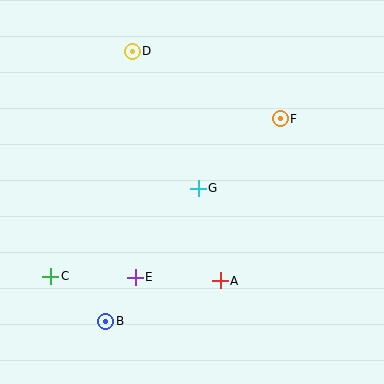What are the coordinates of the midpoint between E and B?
The midpoint between E and B is at (120, 299).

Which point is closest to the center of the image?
Point G at (198, 188) is closest to the center.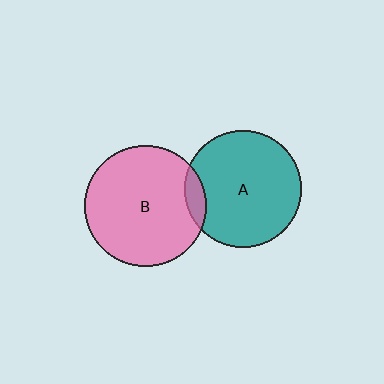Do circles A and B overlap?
Yes.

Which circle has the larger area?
Circle B (pink).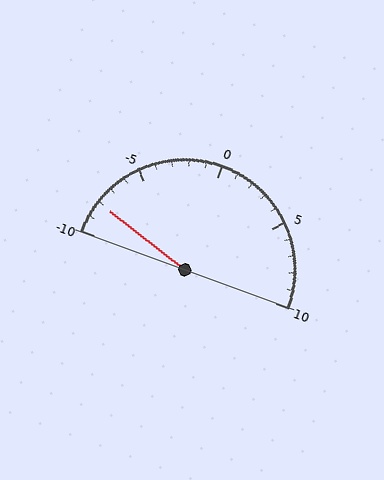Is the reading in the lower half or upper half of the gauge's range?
The reading is in the lower half of the range (-10 to 10).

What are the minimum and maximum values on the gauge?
The gauge ranges from -10 to 10.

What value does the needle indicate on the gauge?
The needle indicates approximately -8.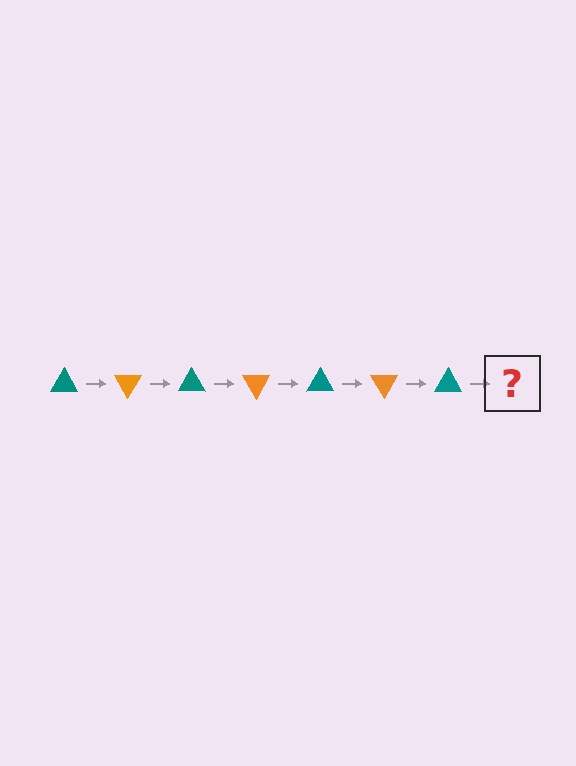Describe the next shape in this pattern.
It should be an orange triangle, rotated 420 degrees from the start.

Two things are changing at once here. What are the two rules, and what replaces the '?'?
The two rules are that it rotates 60 degrees each step and the color cycles through teal and orange. The '?' should be an orange triangle, rotated 420 degrees from the start.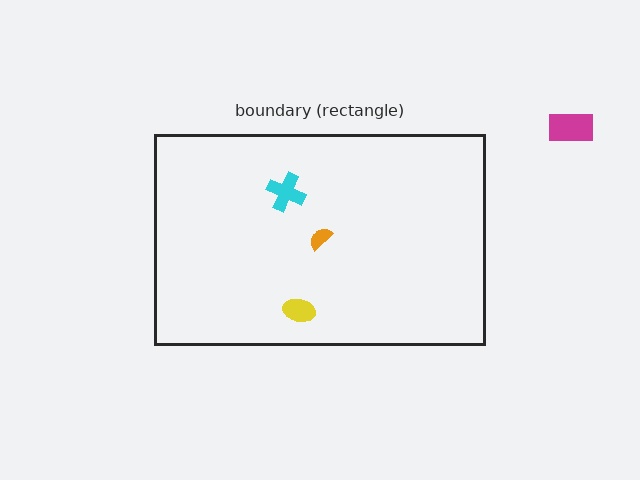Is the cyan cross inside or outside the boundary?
Inside.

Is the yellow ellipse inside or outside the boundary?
Inside.